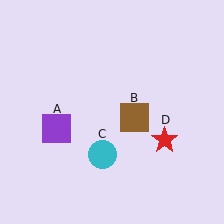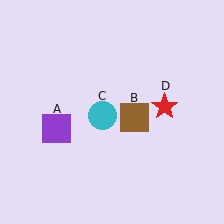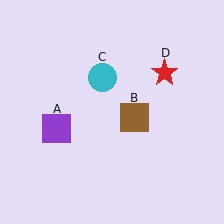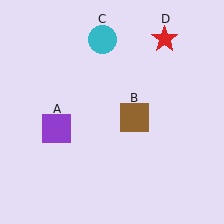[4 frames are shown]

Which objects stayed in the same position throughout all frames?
Purple square (object A) and brown square (object B) remained stationary.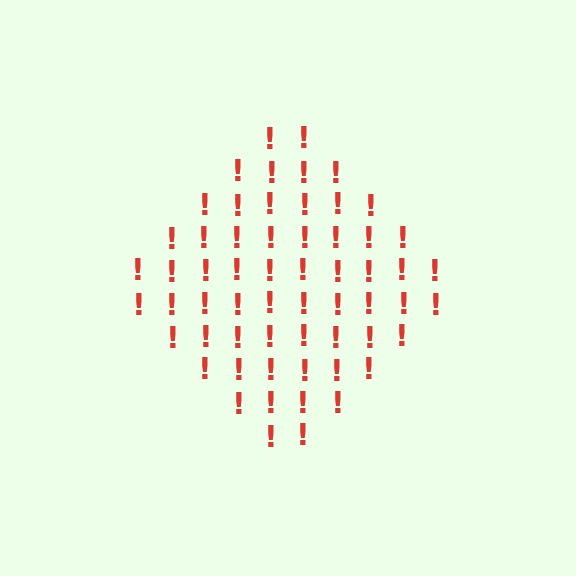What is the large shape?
The large shape is a diamond.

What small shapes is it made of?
It is made of small exclamation marks.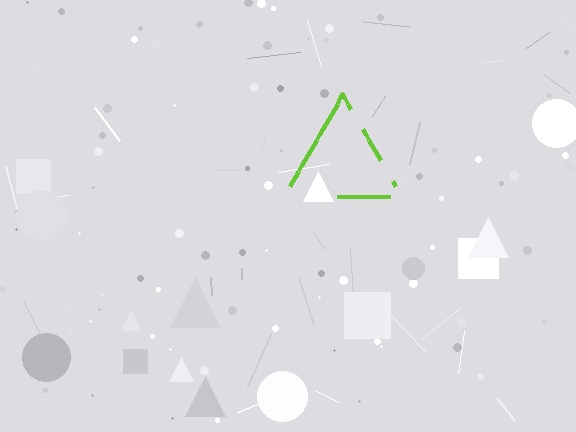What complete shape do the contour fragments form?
The contour fragments form a triangle.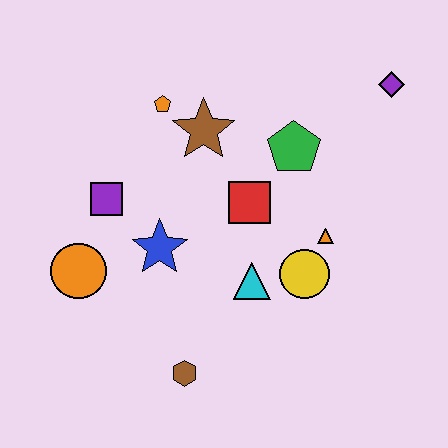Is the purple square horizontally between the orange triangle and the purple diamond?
No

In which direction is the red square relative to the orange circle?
The red square is to the right of the orange circle.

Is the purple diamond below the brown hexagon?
No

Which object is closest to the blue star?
The purple square is closest to the blue star.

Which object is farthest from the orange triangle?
The orange circle is farthest from the orange triangle.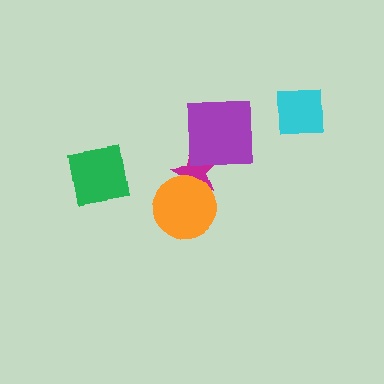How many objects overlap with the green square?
0 objects overlap with the green square.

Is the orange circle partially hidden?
No, no other shape covers it.